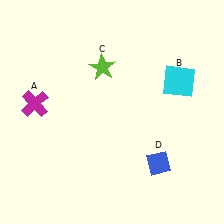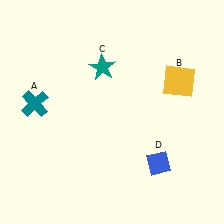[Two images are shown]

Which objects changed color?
A changed from magenta to teal. B changed from cyan to yellow. C changed from lime to teal.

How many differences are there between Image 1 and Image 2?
There are 3 differences between the two images.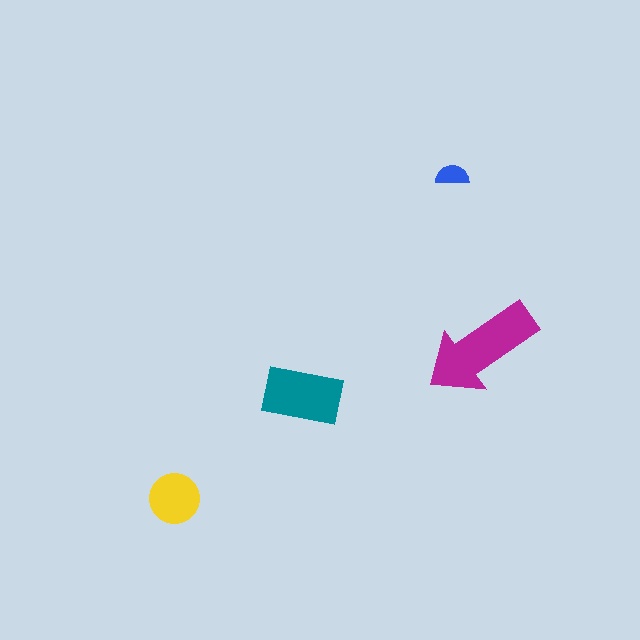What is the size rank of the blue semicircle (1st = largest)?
4th.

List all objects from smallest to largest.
The blue semicircle, the yellow circle, the teal rectangle, the magenta arrow.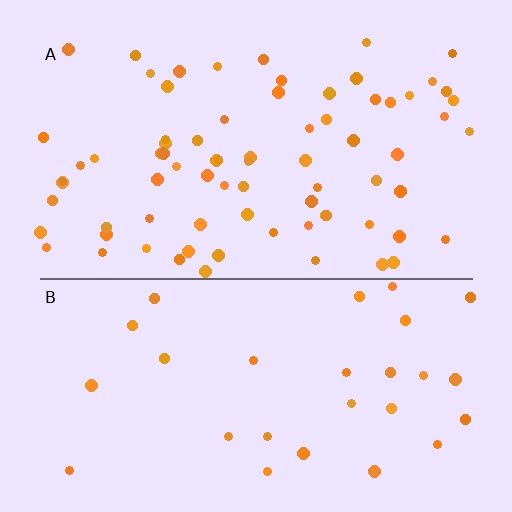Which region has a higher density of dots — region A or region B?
A (the top).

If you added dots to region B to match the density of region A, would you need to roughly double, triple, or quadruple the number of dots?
Approximately triple.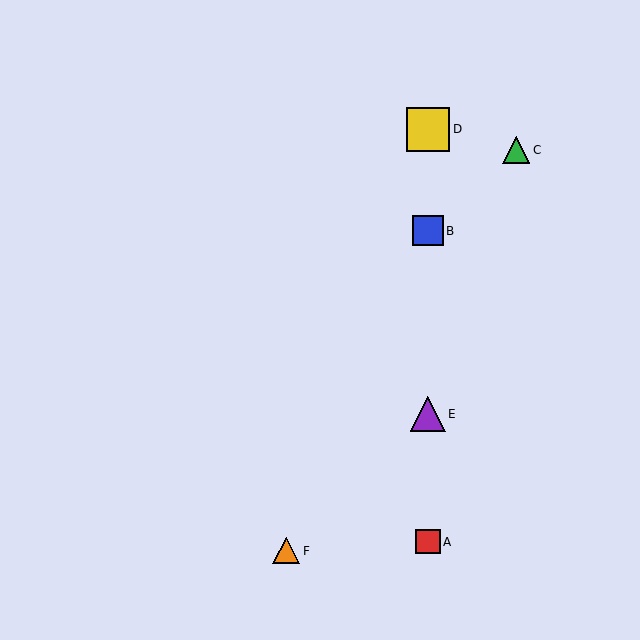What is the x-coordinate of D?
Object D is at x≈428.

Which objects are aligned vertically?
Objects A, B, D, E are aligned vertically.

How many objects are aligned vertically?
4 objects (A, B, D, E) are aligned vertically.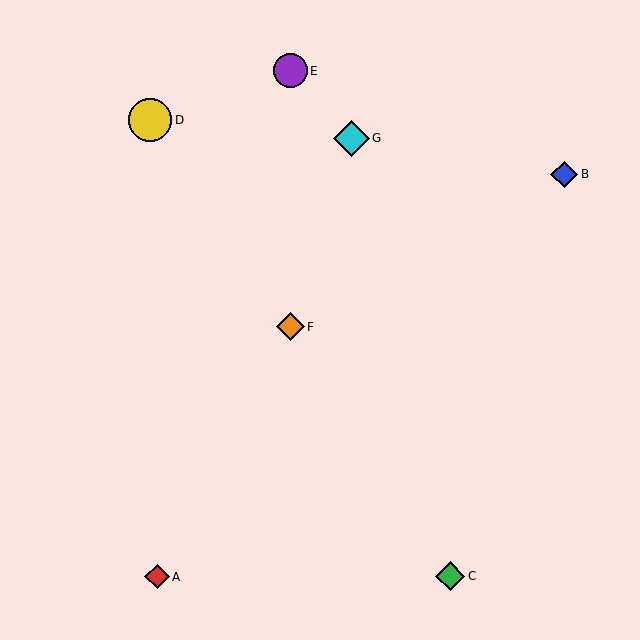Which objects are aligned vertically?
Objects E, F are aligned vertically.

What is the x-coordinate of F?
Object F is at x≈290.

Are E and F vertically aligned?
Yes, both are at x≈290.